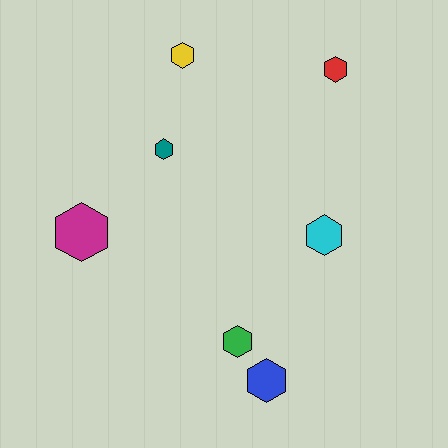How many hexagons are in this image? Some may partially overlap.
There are 7 hexagons.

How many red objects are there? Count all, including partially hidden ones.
There is 1 red object.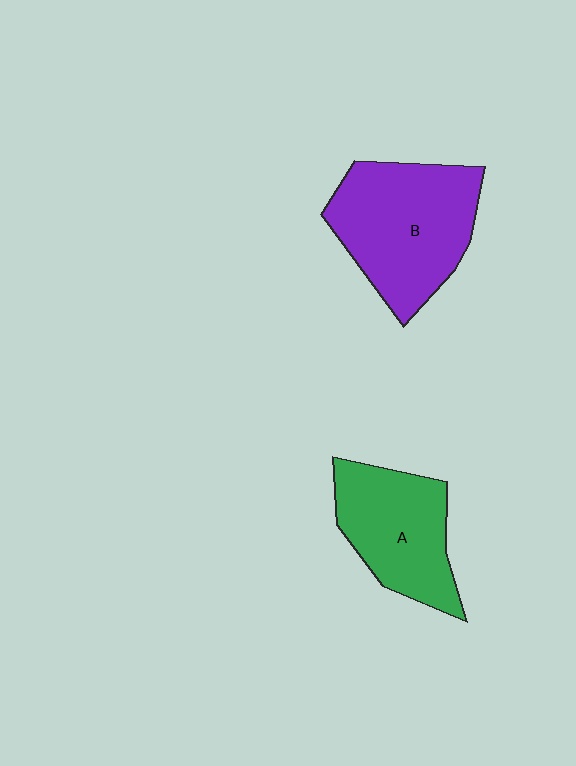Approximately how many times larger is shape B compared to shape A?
Approximately 1.3 times.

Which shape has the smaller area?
Shape A (green).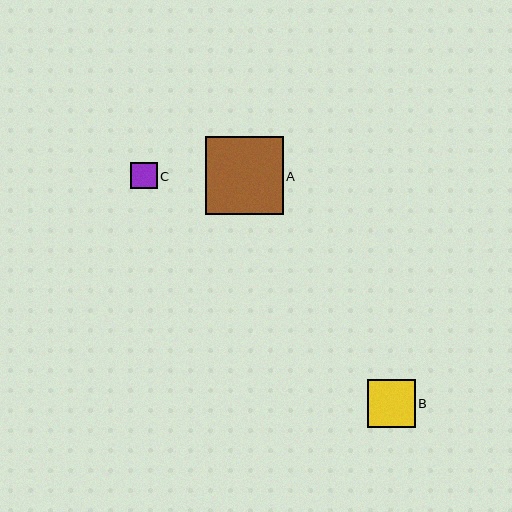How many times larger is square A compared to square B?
Square A is approximately 1.6 times the size of square B.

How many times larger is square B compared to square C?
Square B is approximately 1.8 times the size of square C.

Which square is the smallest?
Square C is the smallest with a size of approximately 26 pixels.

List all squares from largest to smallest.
From largest to smallest: A, B, C.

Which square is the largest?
Square A is the largest with a size of approximately 78 pixels.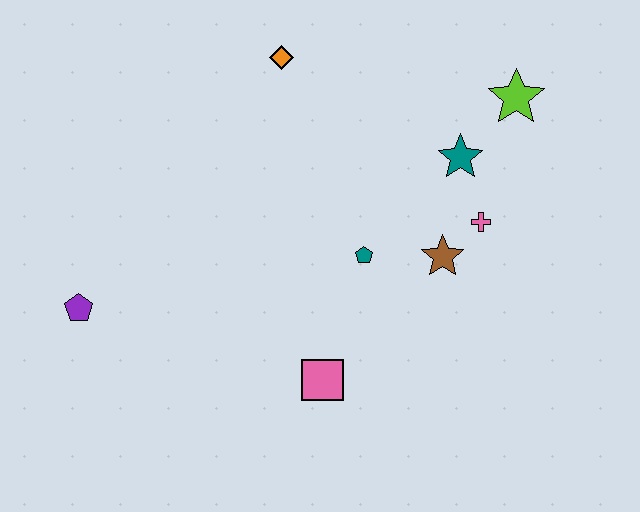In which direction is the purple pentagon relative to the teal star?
The purple pentagon is to the left of the teal star.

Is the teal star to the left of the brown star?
No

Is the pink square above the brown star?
No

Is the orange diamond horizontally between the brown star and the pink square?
No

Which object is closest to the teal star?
The pink cross is closest to the teal star.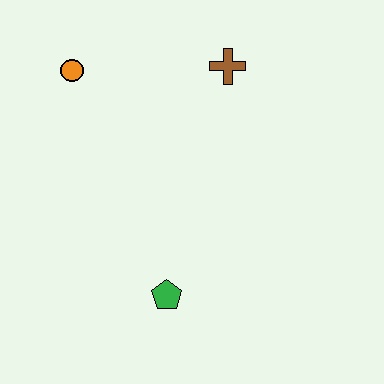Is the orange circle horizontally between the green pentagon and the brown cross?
No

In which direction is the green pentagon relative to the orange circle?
The green pentagon is below the orange circle.